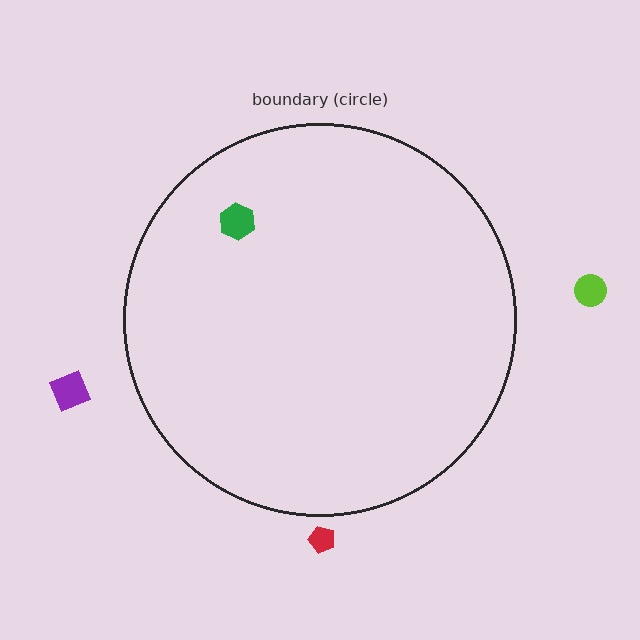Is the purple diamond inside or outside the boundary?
Outside.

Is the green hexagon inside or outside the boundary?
Inside.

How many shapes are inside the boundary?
1 inside, 3 outside.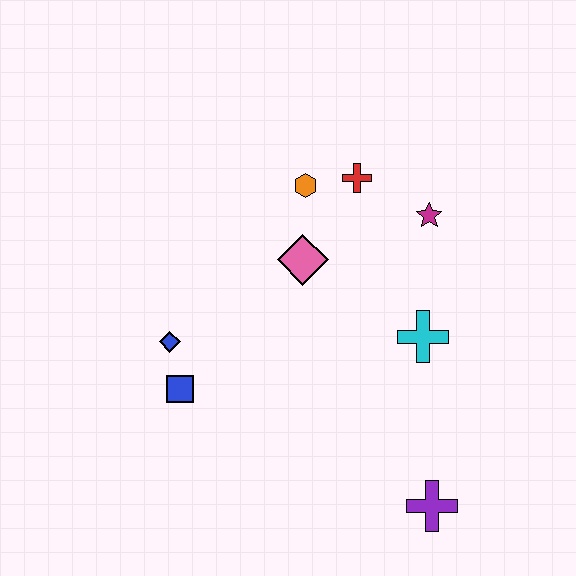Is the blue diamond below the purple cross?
No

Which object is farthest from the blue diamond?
The purple cross is farthest from the blue diamond.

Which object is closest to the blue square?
The blue diamond is closest to the blue square.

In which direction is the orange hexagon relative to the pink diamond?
The orange hexagon is above the pink diamond.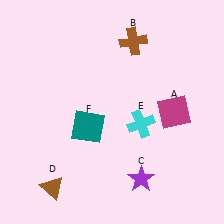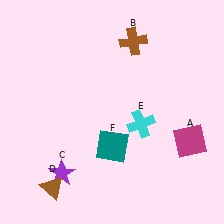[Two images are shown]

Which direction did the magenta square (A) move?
The magenta square (A) moved down.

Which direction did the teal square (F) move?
The teal square (F) moved right.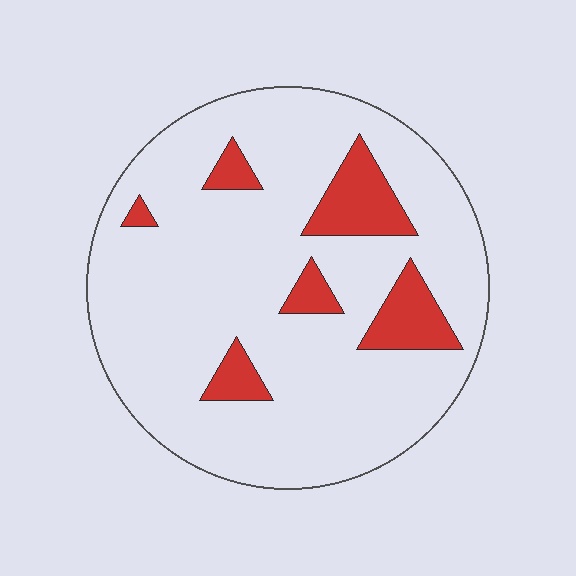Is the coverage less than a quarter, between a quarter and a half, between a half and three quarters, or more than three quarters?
Less than a quarter.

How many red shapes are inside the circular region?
6.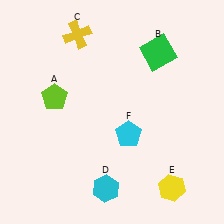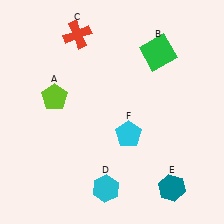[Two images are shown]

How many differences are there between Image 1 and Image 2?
There are 2 differences between the two images.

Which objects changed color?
C changed from yellow to red. E changed from yellow to teal.